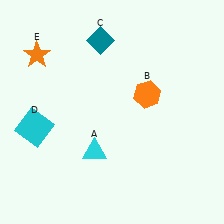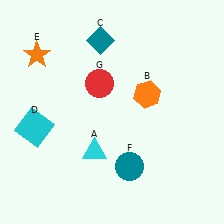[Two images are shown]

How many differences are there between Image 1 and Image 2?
There are 2 differences between the two images.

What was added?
A teal circle (F), a red circle (G) were added in Image 2.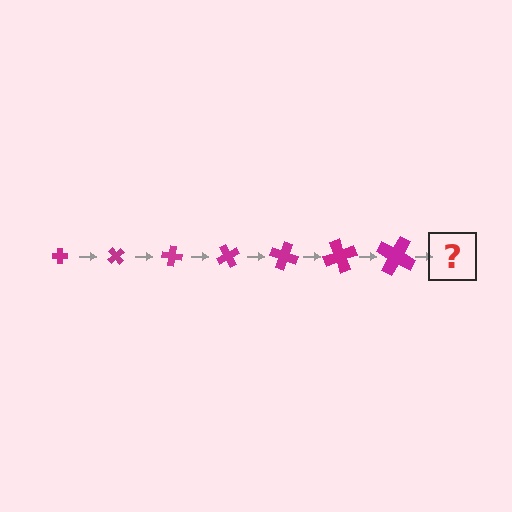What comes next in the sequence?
The next element should be a cross, larger than the previous one and rotated 350 degrees from the start.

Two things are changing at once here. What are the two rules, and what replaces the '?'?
The two rules are that the cross grows larger each step and it rotates 50 degrees each step. The '?' should be a cross, larger than the previous one and rotated 350 degrees from the start.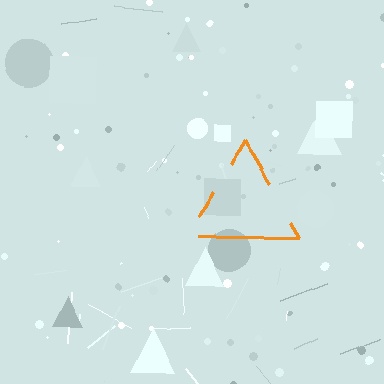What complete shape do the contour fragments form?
The contour fragments form a triangle.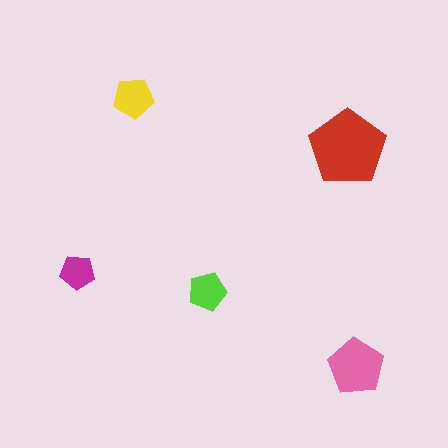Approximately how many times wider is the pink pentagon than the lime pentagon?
About 1.5 times wider.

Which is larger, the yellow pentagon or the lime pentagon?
The yellow one.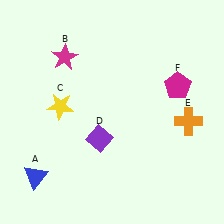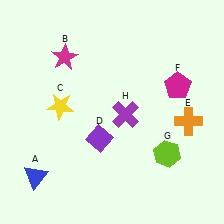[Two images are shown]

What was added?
A lime hexagon (G), a purple cross (H) were added in Image 2.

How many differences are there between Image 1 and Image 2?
There are 2 differences between the two images.